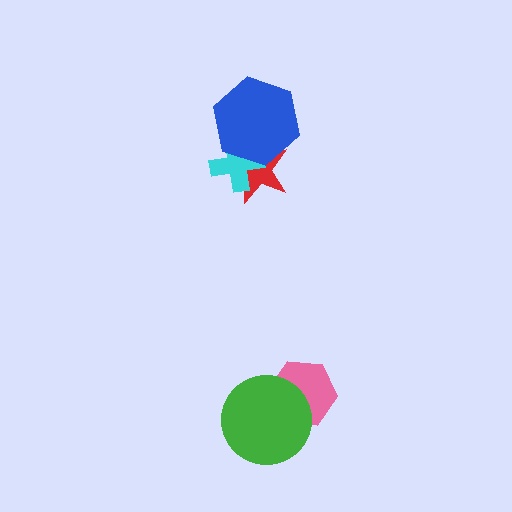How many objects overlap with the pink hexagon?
1 object overlaps with the pink hexagon.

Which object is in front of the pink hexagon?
The green circle is in front of the pink hexagon.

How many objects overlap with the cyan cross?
2 objects overlap with the cyan cross.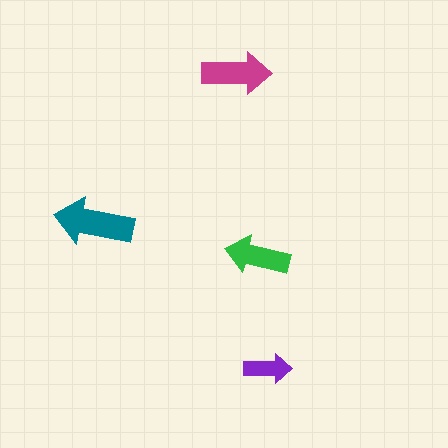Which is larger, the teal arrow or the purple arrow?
The teal one.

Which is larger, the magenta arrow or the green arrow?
The magenta one.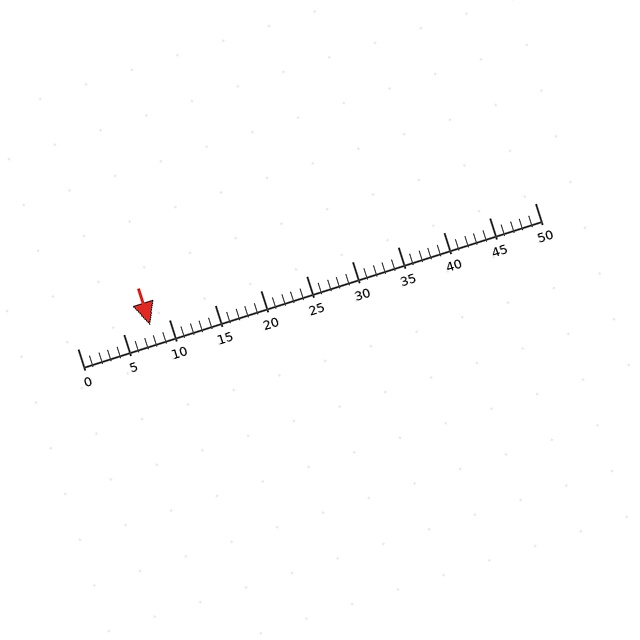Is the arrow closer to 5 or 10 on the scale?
The arrow is closer to 10.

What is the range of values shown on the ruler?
The ruler shows values from 0 to 50.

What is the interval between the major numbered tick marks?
The major tick marks are spaced 5 units apart.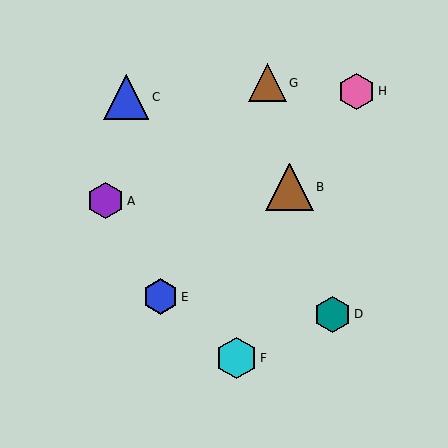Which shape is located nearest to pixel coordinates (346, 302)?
The teal hexagon (labeled D) at (332, 314) is nearest to that location.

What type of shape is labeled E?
Shape E is a blue hexagon.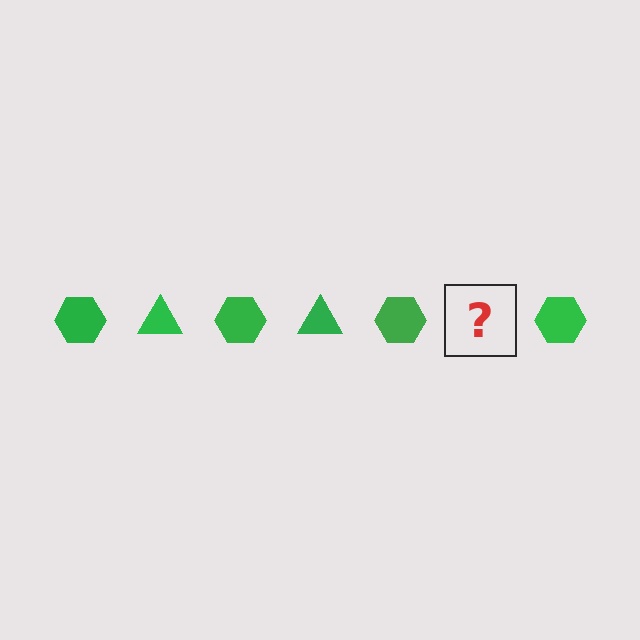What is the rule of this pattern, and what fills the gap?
The rule is that the pattern cycles through hexagon, triangle shapes in green. The gap should be filled with a green triangle.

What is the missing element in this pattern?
The missing element is a green triangle.